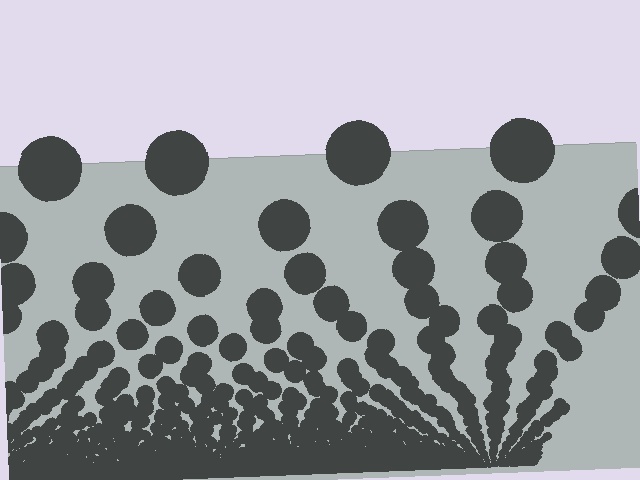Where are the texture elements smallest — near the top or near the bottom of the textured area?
Near the bottom.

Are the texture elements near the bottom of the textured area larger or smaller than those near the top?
Smaller. The gradient is inverted — elements near the bottom are smaller and denser.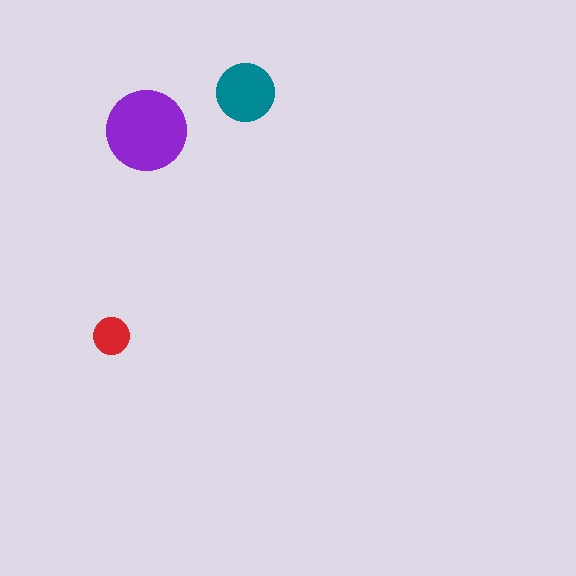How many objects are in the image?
There are 3 objects in the image.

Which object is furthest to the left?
The red circle is leftmost.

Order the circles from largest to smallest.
the purple one, the teal one, the red one.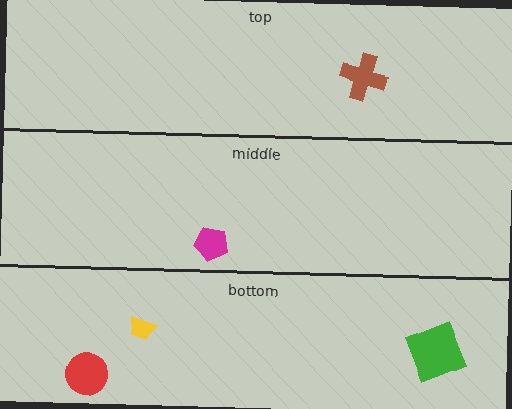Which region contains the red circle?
The bottom region.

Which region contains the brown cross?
The top region.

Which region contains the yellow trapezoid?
The bottom region.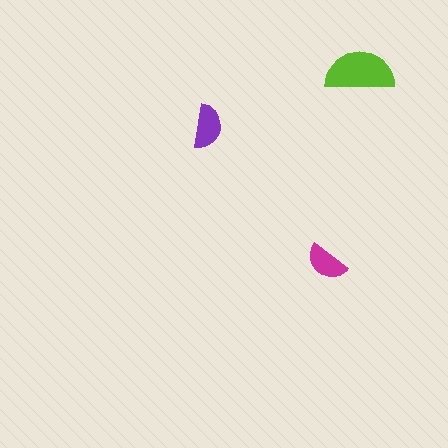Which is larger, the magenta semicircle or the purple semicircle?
The purple one.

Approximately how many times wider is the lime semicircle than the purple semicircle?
About 1.5 times wider.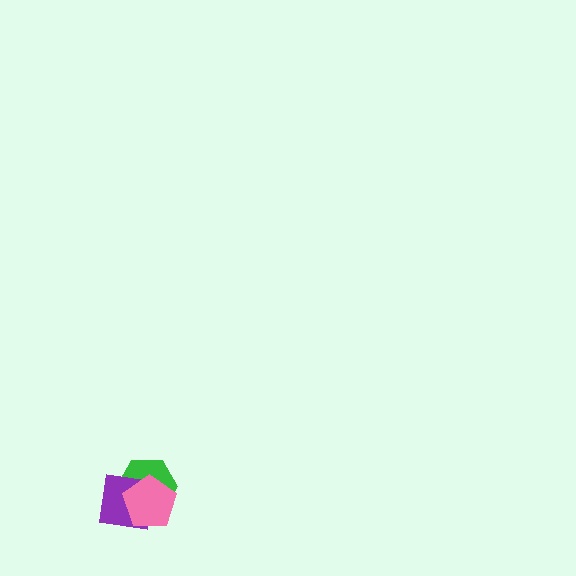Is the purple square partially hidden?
Yes, it is partially covered by another shape.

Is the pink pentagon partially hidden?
No, no other shape covers it.